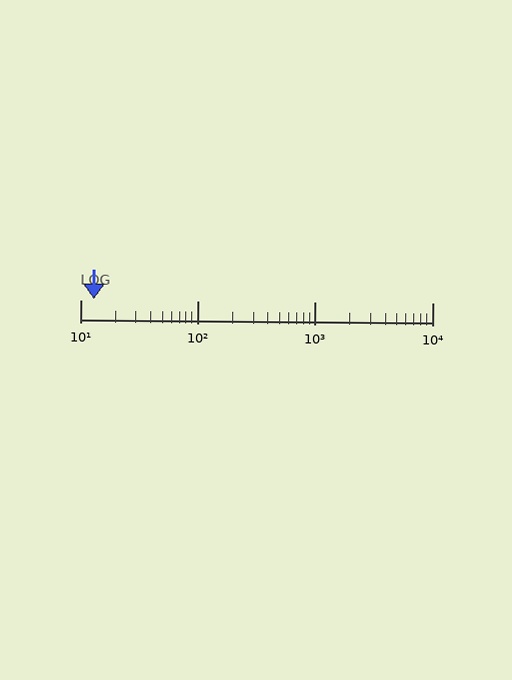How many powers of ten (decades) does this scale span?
The scale spans 3 decades, from 10 to 10000.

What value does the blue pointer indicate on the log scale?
The pointer indicates approximately 13.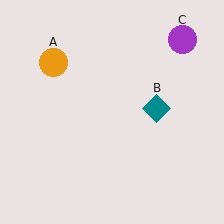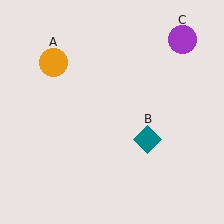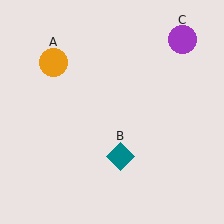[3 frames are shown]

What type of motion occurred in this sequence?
The teal diamond (object B) rotated clockwise around the center of the scene.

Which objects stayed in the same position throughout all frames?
Orange circle (object A) and purple circle (object C) remained stationary.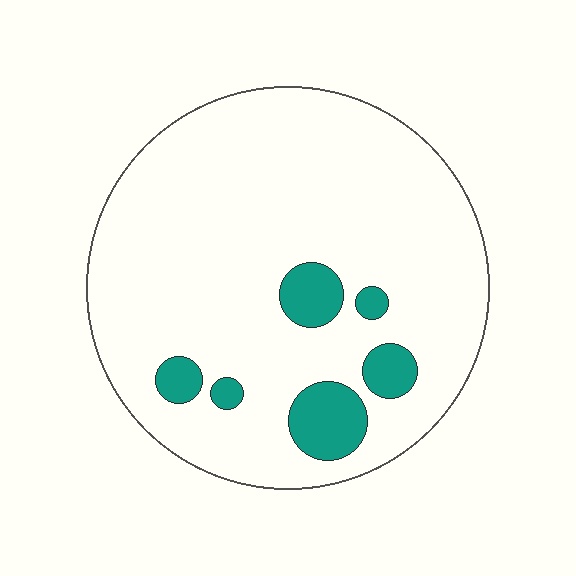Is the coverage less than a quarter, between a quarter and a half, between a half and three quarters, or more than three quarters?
Less than a quarter.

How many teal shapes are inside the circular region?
6.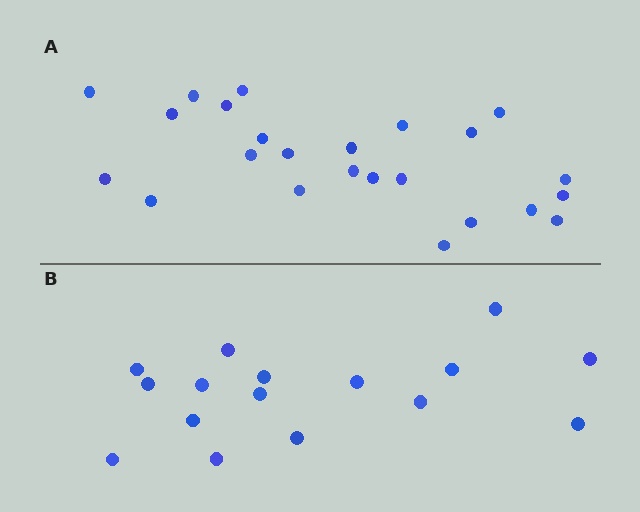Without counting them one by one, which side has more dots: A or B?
Region A (the top region) has more dots.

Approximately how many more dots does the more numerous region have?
Region A has roughly 8 or so more dots than region B.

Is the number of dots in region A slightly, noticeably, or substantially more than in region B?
Region A has substantially more. The ratio is roughly 1.5 to 1.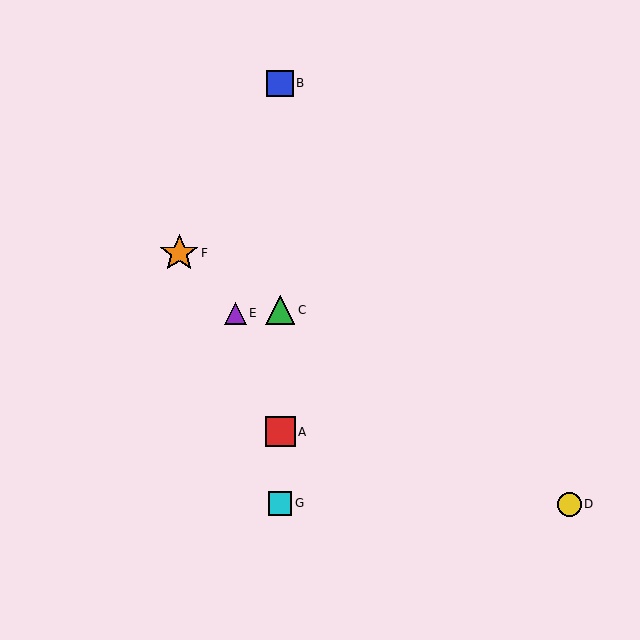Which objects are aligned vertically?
Objects A, B, C, G are aligned vertically.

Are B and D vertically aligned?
No, B is at x≈280 and D is at x≈569.